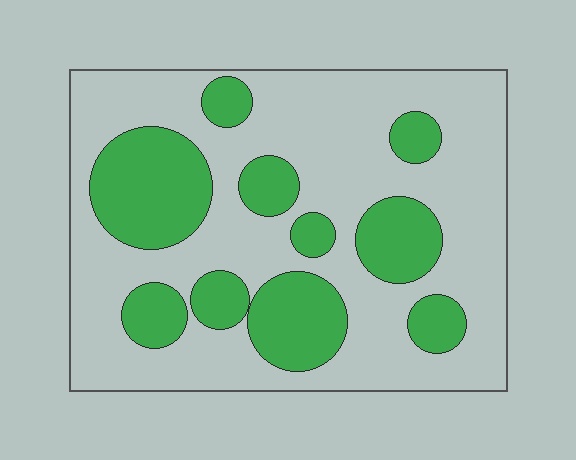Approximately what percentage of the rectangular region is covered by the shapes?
Approximately 30%.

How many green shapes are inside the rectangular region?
10.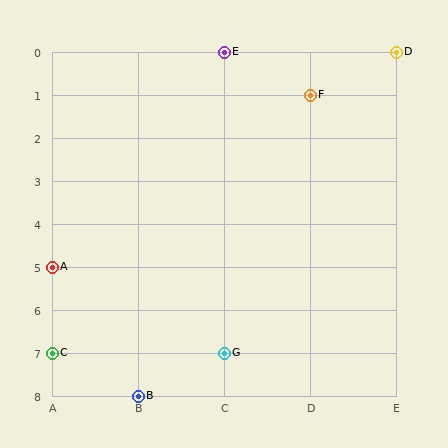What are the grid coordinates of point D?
Point D is at grid coordinates (E, 0).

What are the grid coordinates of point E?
Point E is at grid coordinates (C, 0).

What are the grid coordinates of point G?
Point G is at grid coordinates (C, 7).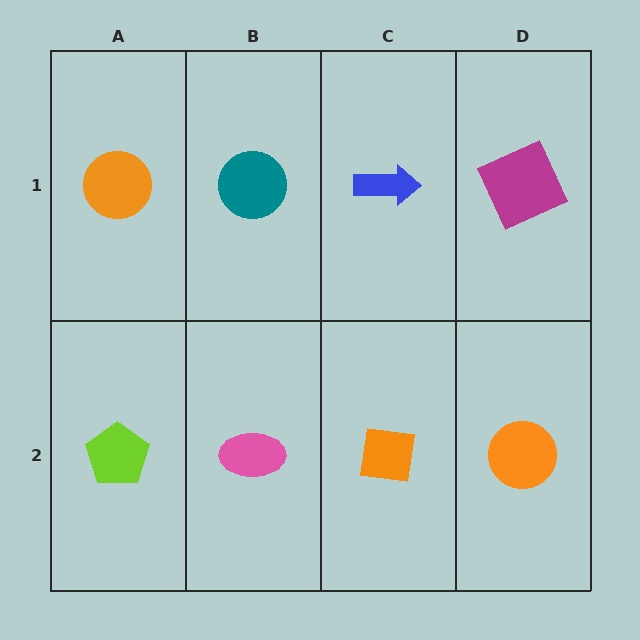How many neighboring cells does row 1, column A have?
2.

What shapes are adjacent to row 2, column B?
A teal circle (row 1, column B), a lime pentagon (row 2, column A), an orange square (row 2, column C).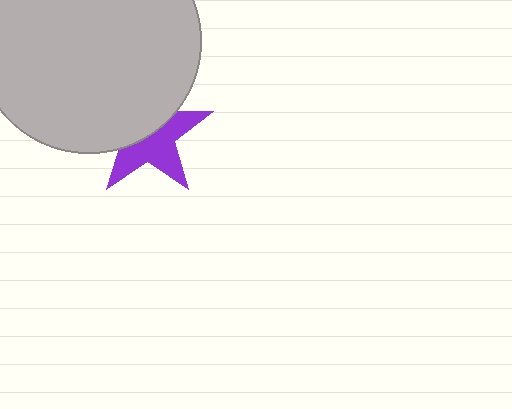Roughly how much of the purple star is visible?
About half of it is visible (roughly 52%).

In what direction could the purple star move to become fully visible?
The purple star could move down. That would shift it out from behind the light gray circle entirely.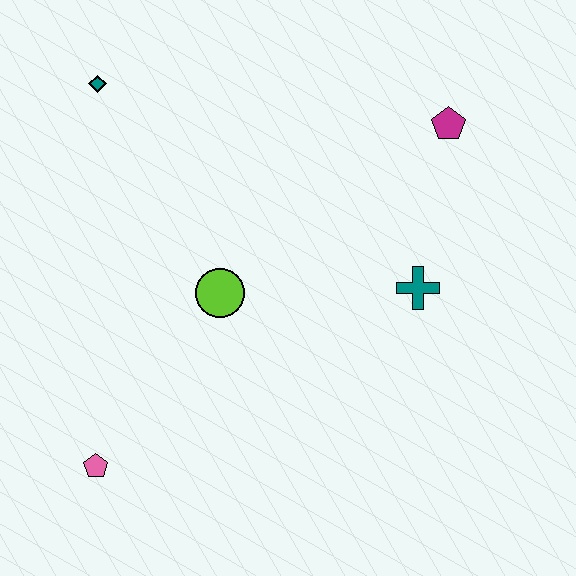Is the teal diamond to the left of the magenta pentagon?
Yes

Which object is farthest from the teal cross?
The teal diamond is farthest from the teal cross.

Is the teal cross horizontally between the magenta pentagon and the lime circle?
Yes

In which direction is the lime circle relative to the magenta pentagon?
The lime circle is to the left of the magenta pentagon.